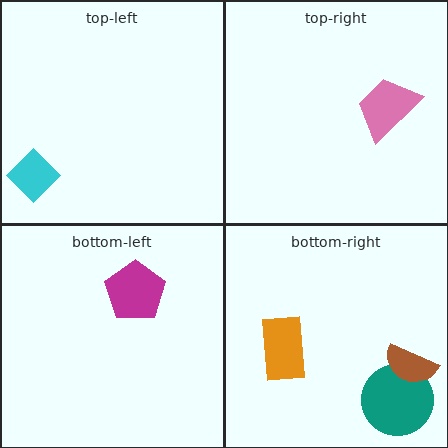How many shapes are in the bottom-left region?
1.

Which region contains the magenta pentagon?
The bottom-left region.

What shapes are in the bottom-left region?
The magenta pentagon.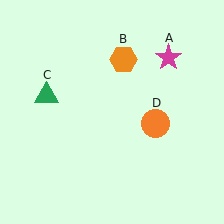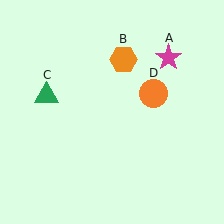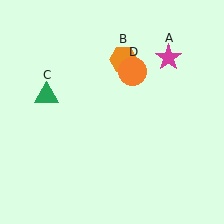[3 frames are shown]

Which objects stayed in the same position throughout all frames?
Magenta star (object A) and orange hexagon (object B) and green triangle (object C) remained stationary.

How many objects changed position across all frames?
1 object changed position: orange circle (object D).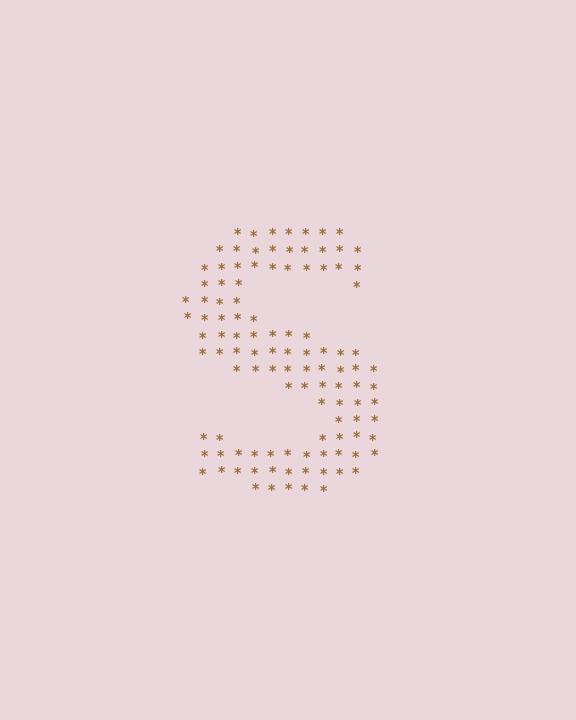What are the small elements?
The small elements are asterisks.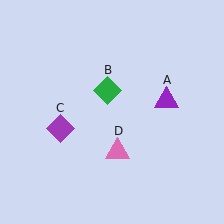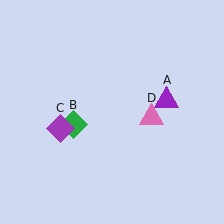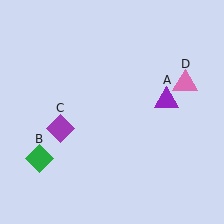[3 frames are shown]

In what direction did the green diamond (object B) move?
The green diamond (object B) moved down and to the left.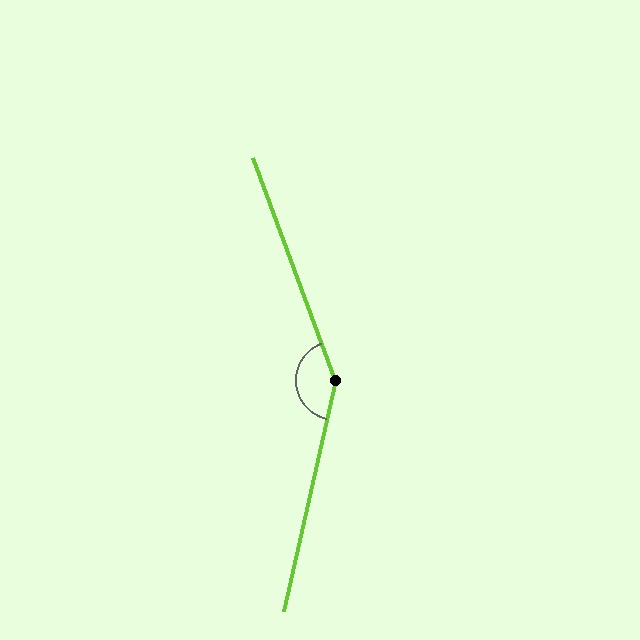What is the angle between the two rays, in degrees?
Approximately 147 degrees.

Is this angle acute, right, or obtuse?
It is obtuse.